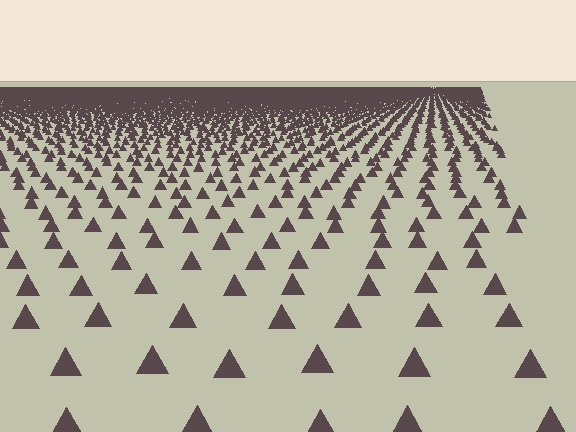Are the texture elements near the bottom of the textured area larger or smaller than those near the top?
Larger. Near the bottom, elements are closer to the viewer and appear at a bigger on-screen size.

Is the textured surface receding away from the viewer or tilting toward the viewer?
The surface is receding away from the viewer. Texture elements get smaller and denser toward the top.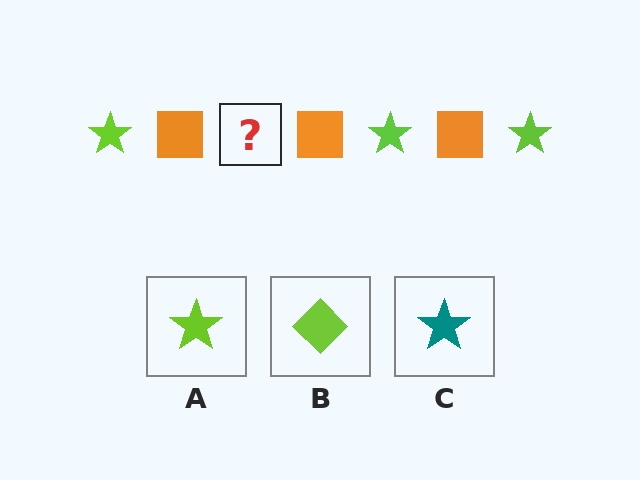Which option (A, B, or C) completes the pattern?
A.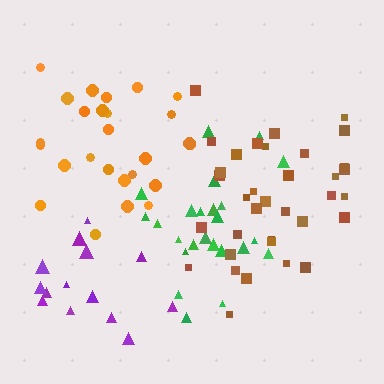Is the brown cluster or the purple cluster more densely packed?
Brown.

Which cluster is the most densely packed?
Orange.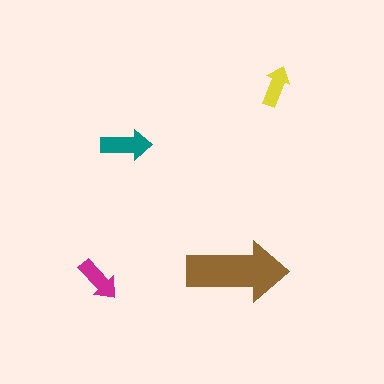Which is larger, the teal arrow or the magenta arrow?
The teal one.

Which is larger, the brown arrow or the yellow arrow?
The brown one.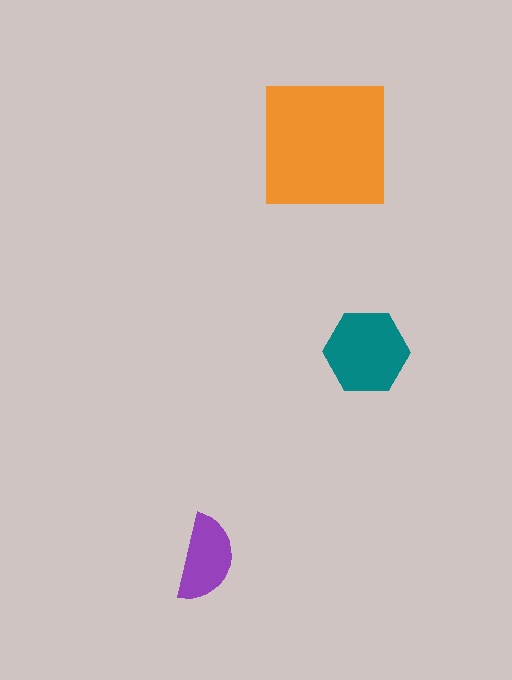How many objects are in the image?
There are 3 objects in the image.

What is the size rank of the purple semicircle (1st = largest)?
3rd.